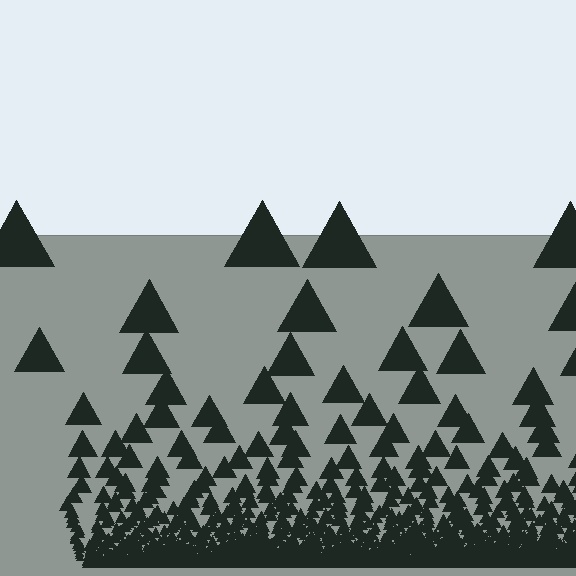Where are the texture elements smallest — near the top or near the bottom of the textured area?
Near the bottom.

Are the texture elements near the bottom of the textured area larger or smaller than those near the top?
Smaller. The gradient is inverted — elements near the bottom are smaller and denser.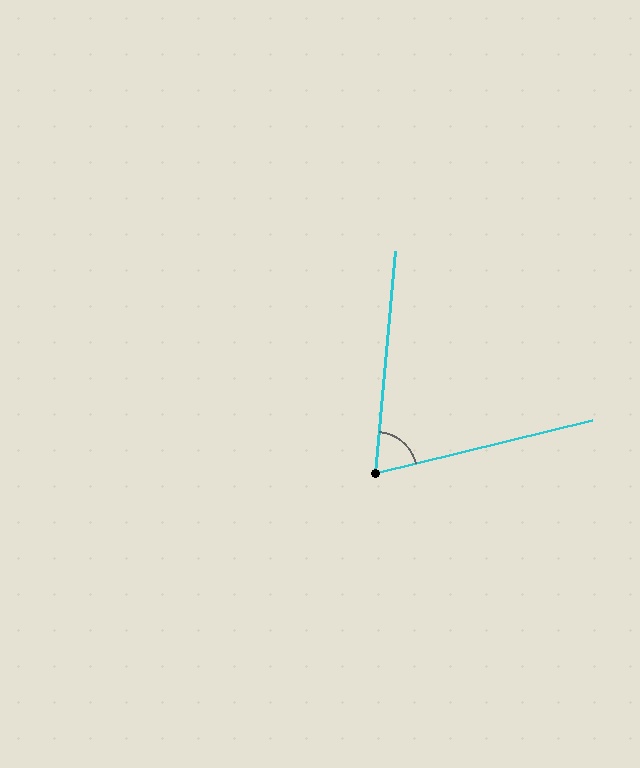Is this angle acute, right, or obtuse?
It is acute.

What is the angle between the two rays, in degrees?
Approximately 71 degrees.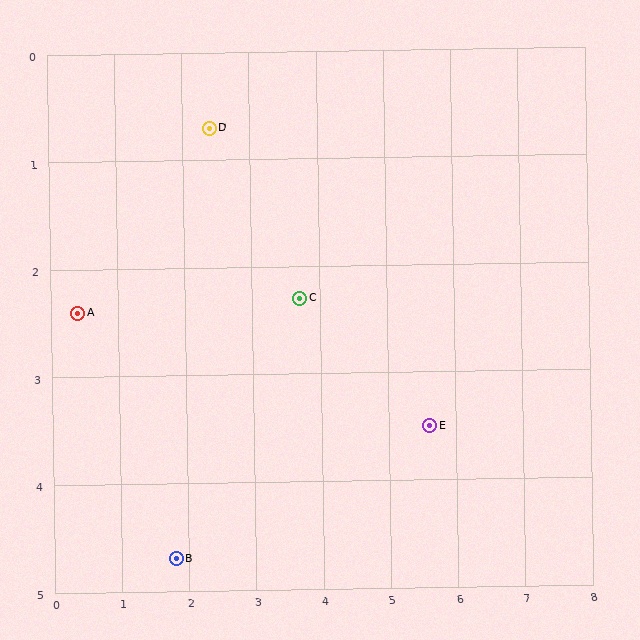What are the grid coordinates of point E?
Point E is at approximately (5.6, 3.5).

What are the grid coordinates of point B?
Point B is at approximately (1.8, 4.7).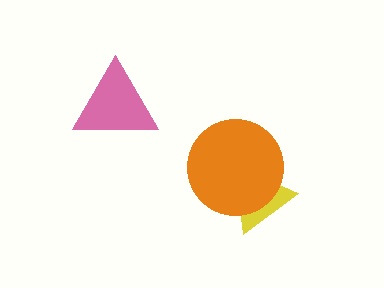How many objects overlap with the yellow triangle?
1 object overlaps with the yellow triangle.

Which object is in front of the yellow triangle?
The orange circle is in front of the yellow triangle.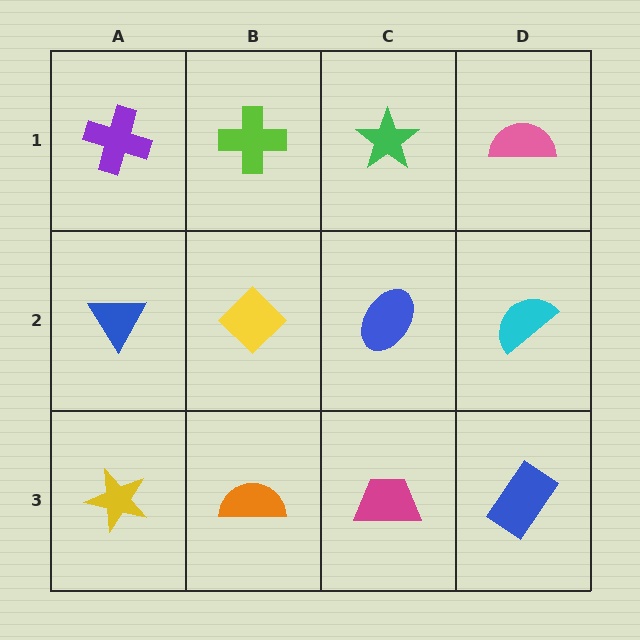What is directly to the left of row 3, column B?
A yellow star.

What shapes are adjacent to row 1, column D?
A cyan semicircle (row 2, column D), a green star (row 1, column C).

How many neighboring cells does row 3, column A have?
2.